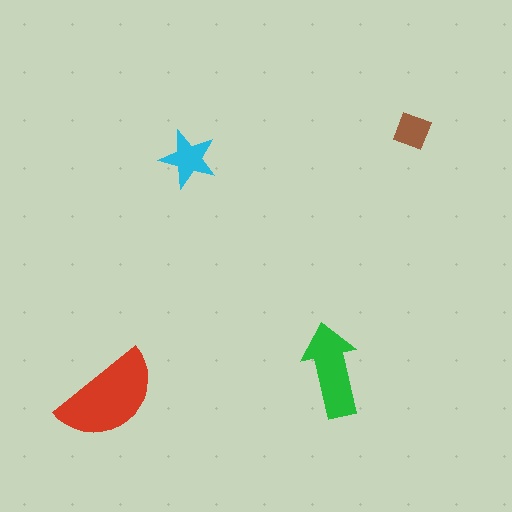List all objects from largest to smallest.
The red semicircle, the green arrow, the cyan star, the brown diamond.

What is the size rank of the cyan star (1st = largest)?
3rd.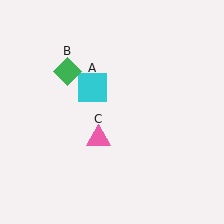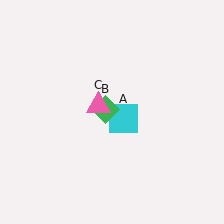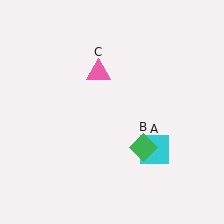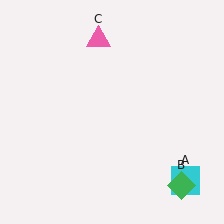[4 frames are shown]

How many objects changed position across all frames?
3 objects changed position: cyan square (object A), green diamond (object B), pink triangle (object C).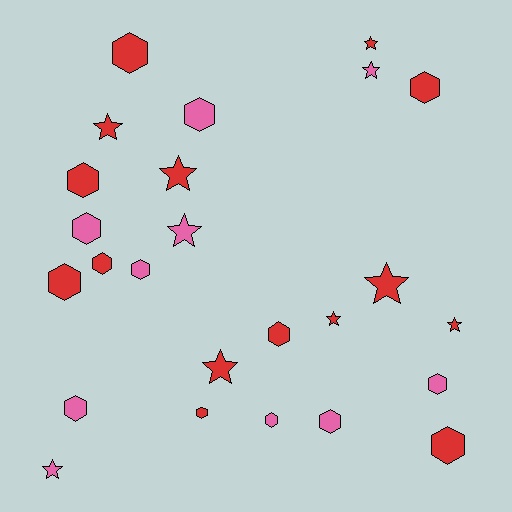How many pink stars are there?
There are 3 pink stars.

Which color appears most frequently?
Red, with 15 objects.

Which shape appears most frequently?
Hexagon, with 15 objects.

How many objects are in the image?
There are 25 objects.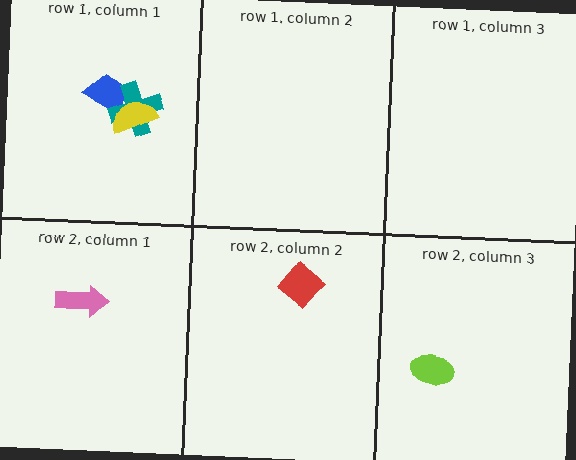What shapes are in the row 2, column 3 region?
The lime ellipse.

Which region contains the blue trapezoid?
The row 1, column 1 region.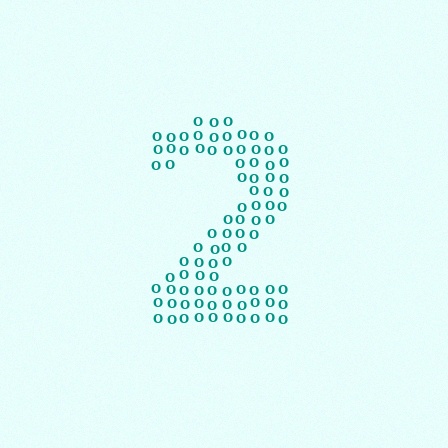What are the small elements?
The small elements are letter O's.